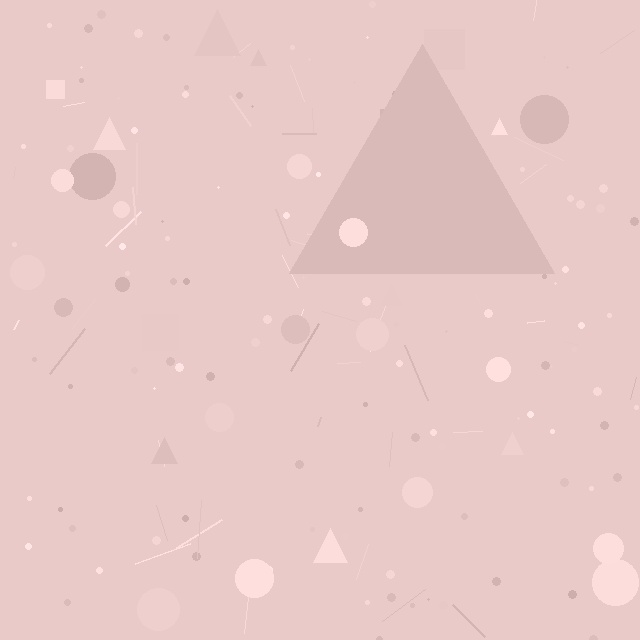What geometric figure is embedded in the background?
A triangle is embedded in the background.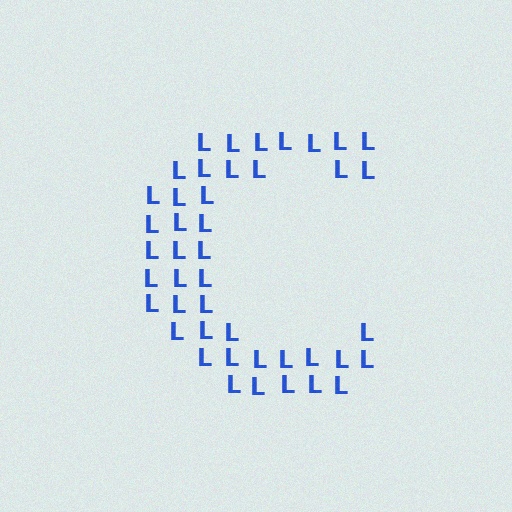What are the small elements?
The small elements are letter L's.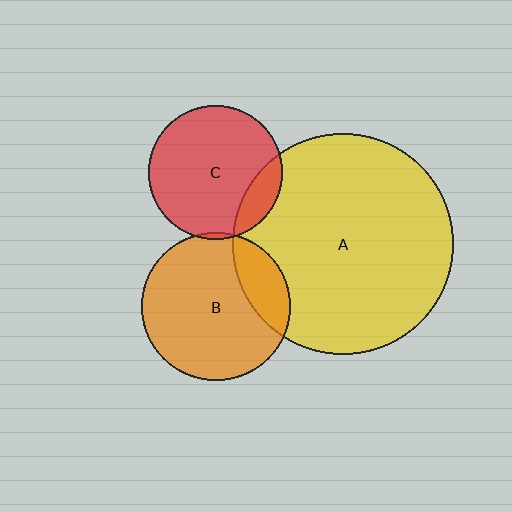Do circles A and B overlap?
Yes.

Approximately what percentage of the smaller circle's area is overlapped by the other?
Approximately 20%.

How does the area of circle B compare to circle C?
Approximately 1.2 times.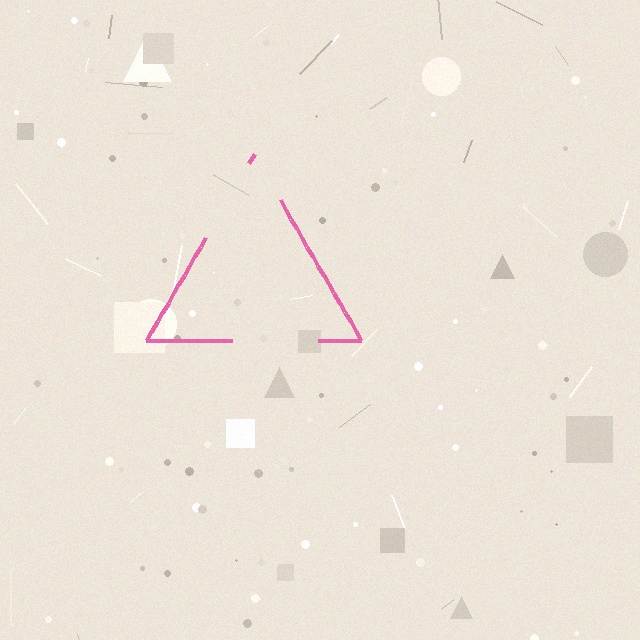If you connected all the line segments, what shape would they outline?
They would outline a triangle.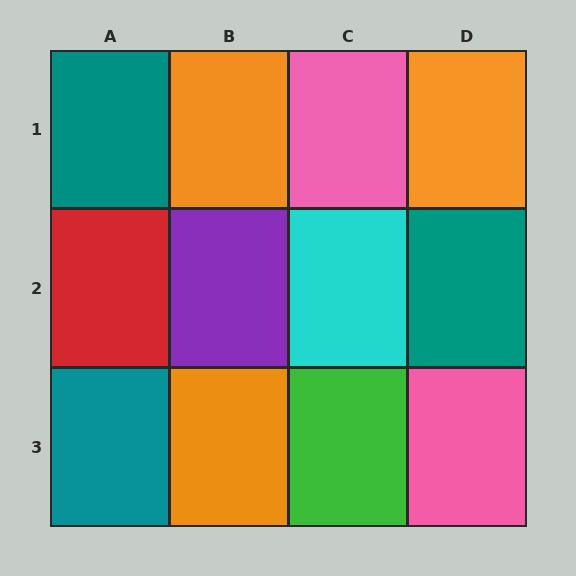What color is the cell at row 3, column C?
Green.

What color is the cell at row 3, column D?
Pink.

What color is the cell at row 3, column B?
Orange.